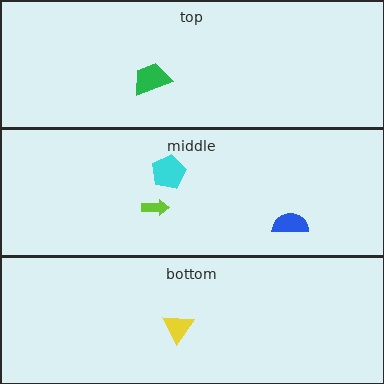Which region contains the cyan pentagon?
The middle region.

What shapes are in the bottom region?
The yellow triangle.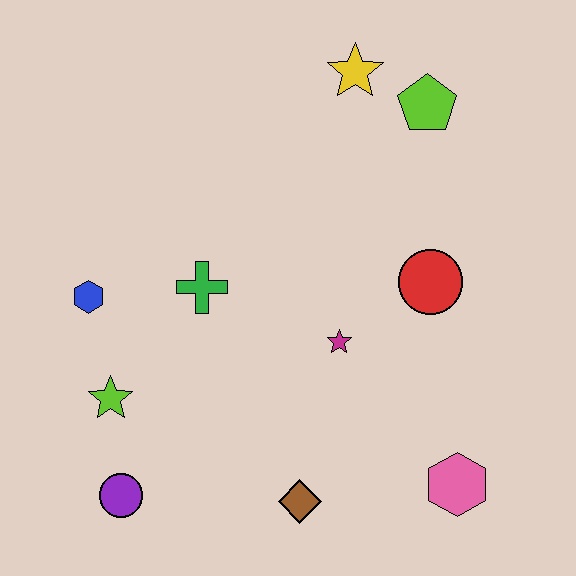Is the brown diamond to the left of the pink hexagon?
Yes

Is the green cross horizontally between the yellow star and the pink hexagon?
No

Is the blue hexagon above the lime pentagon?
No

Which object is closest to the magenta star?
The red circle is closest to the magenta star.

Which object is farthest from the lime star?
The lime pentagon is farthest from the lime star.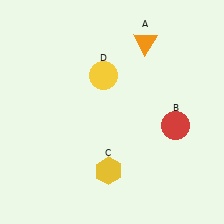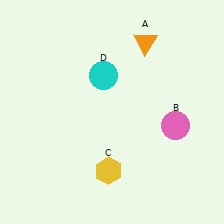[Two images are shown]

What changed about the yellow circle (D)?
In Image 1, D is yellow. In Image 2, it changed to cyan.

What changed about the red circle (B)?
In Image 1, B is red. In Image 2, it changed to pink.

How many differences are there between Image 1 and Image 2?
There are 2 differences between the two images.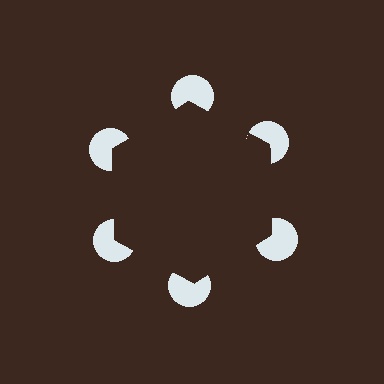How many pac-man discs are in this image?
There are 6 — one at each vertex of the illusory hexagon.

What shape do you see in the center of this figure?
An illusory hexagon — its edges are inferred from the aligned wedge cuts in the pac-man discs, not physically drawn.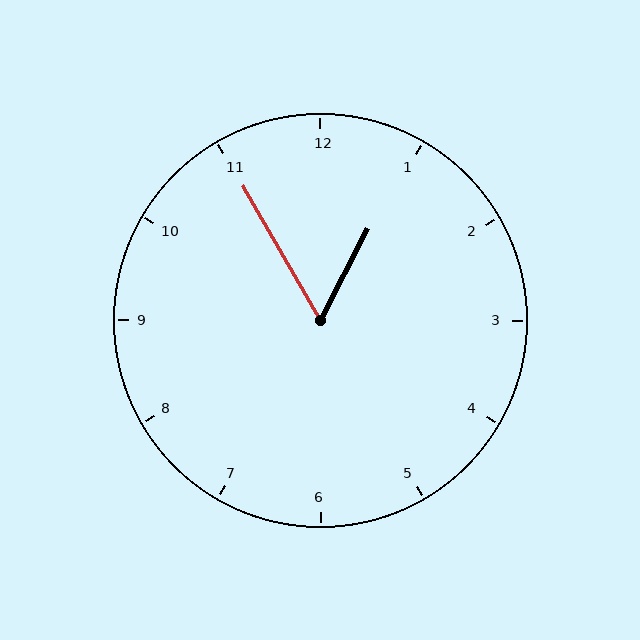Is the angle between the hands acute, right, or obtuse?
It is acute.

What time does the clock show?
12:55.